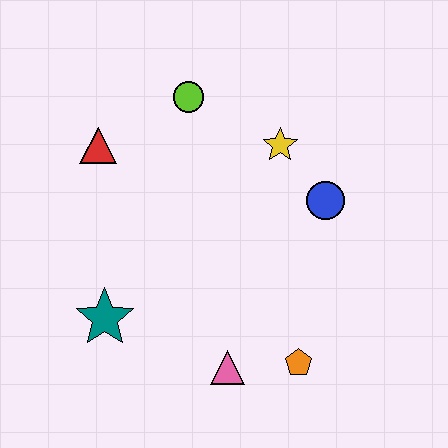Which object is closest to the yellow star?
The blue circle is closest to the yellow star.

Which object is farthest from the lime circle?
The orange pentagon is farthest from the lime circle.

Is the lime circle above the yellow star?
Yes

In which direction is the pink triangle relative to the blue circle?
The pink triangle is below the blue circle.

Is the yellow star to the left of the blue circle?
Yes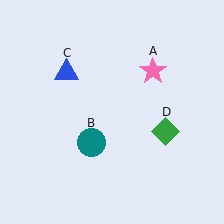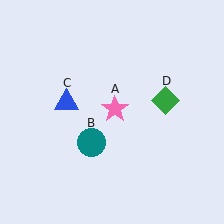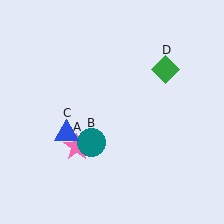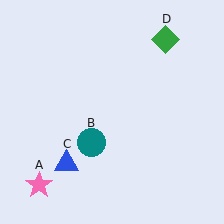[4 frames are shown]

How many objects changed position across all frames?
3 objects changed position: pink star (object A), blue triangle (object C), green diamond (object D).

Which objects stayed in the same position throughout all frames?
Teal circle (object B) remained stationary.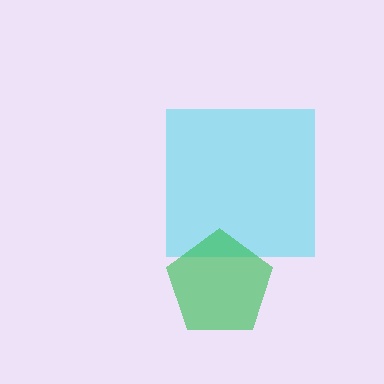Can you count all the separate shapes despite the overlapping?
Yes, there are 2 separate shapes.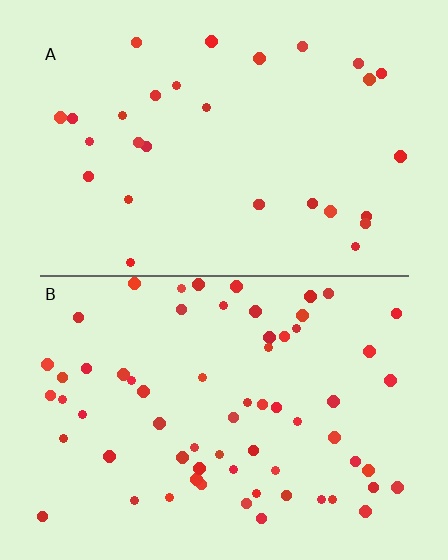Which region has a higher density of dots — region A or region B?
B (the bottom).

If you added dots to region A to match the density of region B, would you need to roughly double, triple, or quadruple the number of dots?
Approximately double.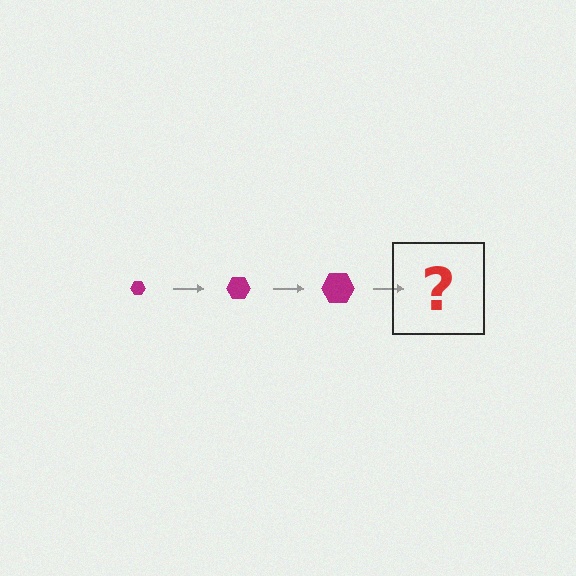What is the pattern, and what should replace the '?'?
The pattern is that the hexagon gets progressively larger each step. The '?' should be a magenta hexagon, larger than the previous one.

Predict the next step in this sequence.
The next step is a magenta hexagon, larger than the previous one.